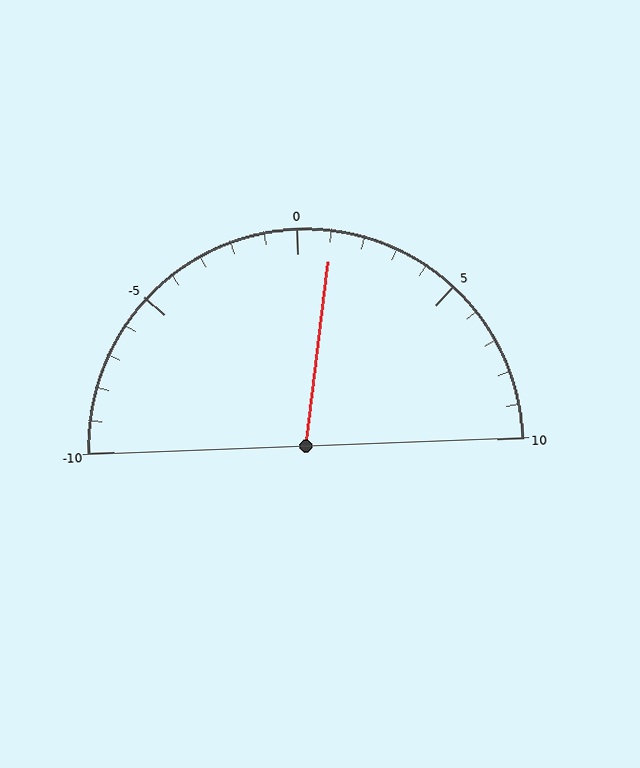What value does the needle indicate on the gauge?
The needle indicates approximately 1.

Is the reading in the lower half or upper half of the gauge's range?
The reading is in the upper half of the range (-10 to 10).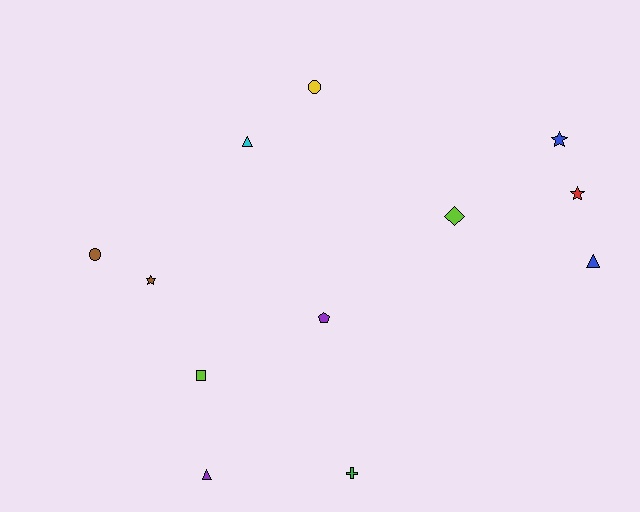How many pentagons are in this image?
There is 1 pentagon.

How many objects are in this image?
There are 12 objects.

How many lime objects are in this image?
There are 2 lime objects.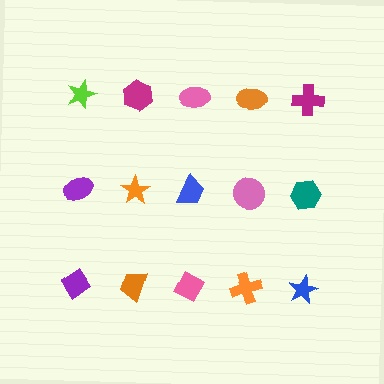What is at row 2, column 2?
An orange star.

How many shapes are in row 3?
5 shapes.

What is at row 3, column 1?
A purple diamond.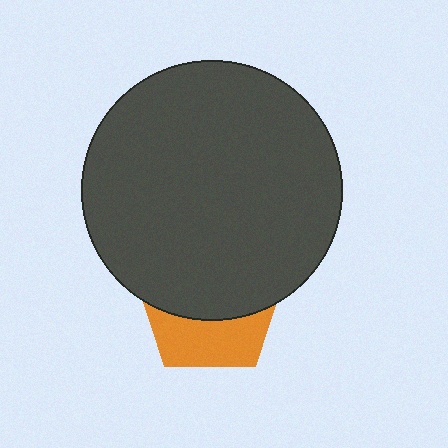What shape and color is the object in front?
The object in front is a dark gray circle.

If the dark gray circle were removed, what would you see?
You would see the complete orange pentagon.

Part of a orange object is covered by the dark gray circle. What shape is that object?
It is a pentagon.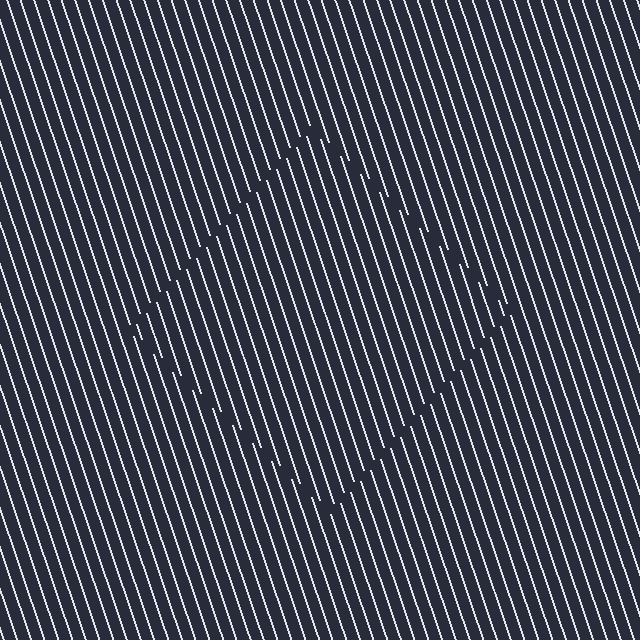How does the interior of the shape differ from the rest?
The interior of the shape contains the same grating, shifted by half a period — the contour is defined by the phase discontinuity where line-ends from the inner and outer gratings abut.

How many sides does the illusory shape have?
4 sides — the line-ends trace a square.